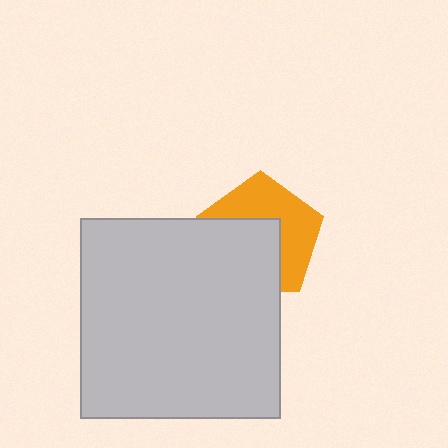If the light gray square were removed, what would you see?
You would see the complete orange pentagon.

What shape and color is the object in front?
The object in front is a light gray square.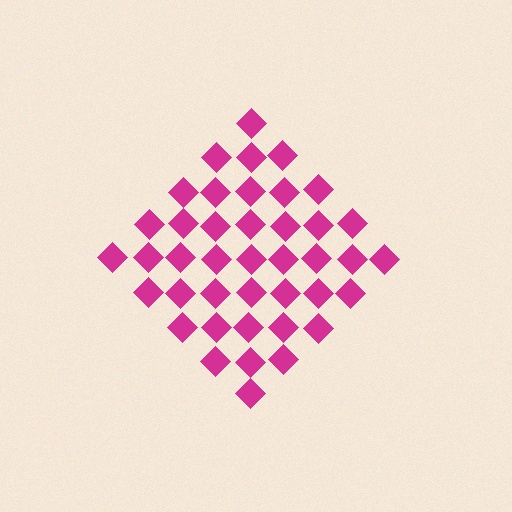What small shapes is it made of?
It is made of small diamonds.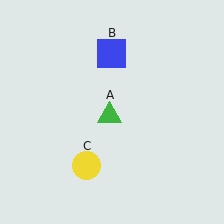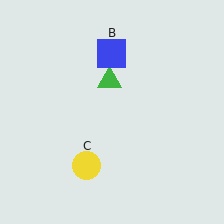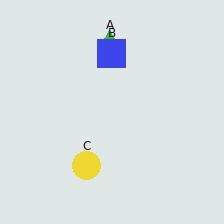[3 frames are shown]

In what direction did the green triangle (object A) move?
The green triangle (object A) moved up.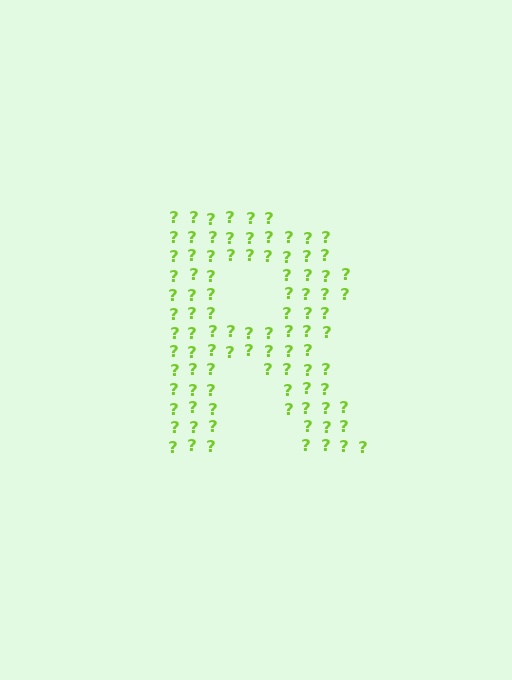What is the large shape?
The large shape is the letter R.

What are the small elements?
The small elements are question marks.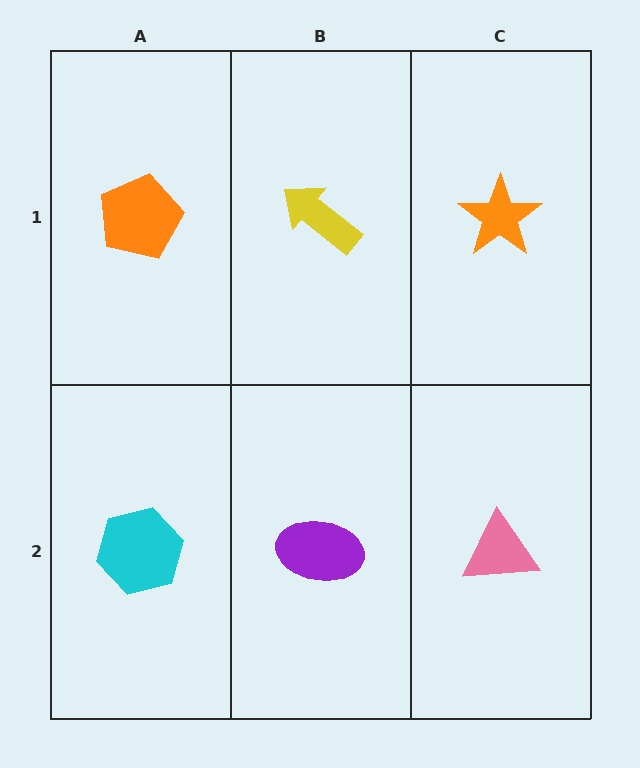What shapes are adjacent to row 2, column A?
An orange pentagon (row 1, column A), a purple ellipse (row 2, column B).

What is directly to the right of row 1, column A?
A yellow arrow.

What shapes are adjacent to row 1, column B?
A purple ellipse (row 2, column B), an orange pentagon (row 1, column A), an orange star (row 1, column C).